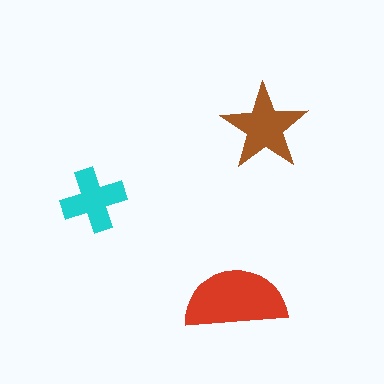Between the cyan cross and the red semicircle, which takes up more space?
The red semicircle.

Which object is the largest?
The red semicircle.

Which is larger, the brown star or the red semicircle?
The red semicircle.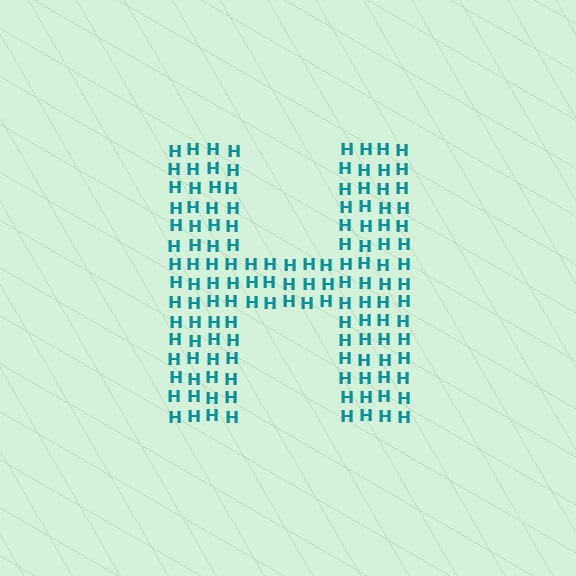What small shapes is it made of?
It is made of small letter H's.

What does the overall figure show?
The overall figure shows the letter H.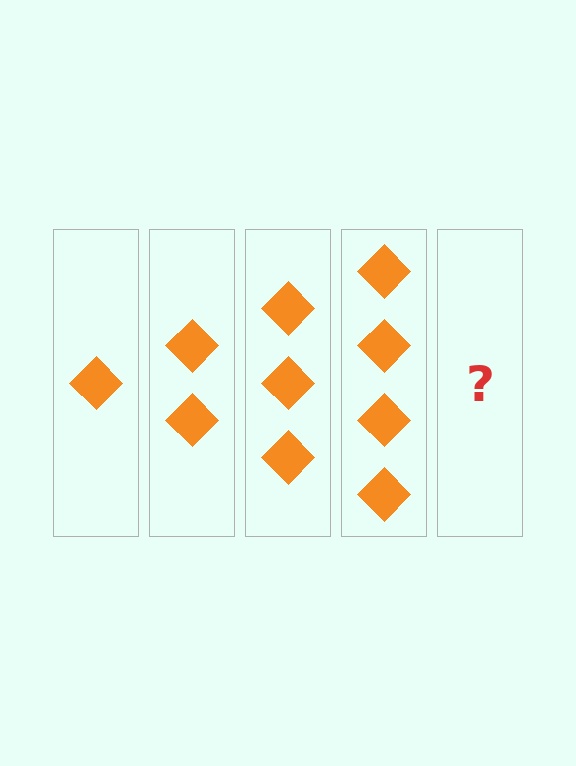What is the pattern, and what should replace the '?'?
The pattern is that each step adds one more diamond. The '?' should be 5 diamonds.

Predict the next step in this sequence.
The next step is 5 diamonds.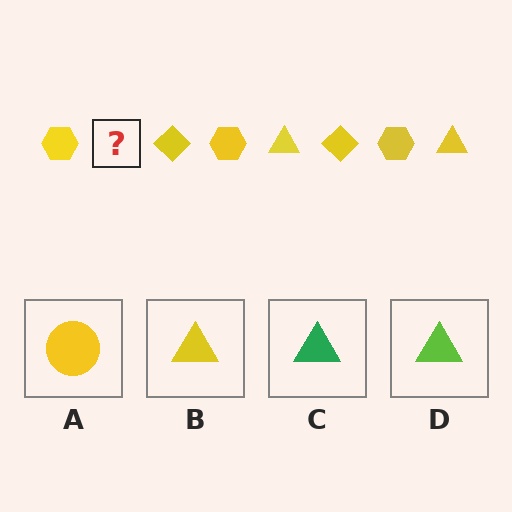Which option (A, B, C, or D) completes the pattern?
B.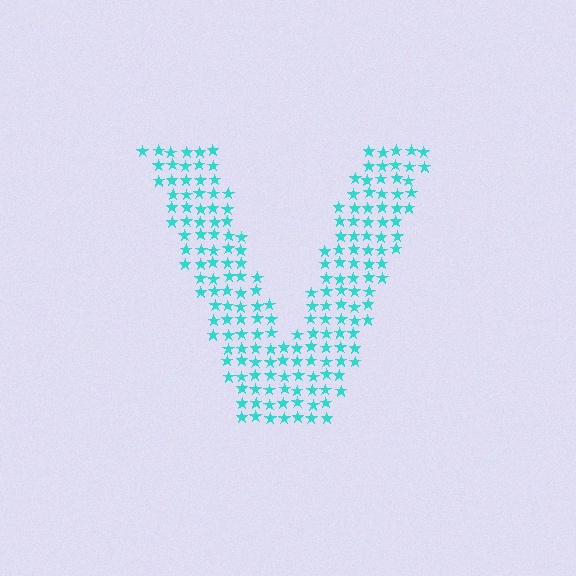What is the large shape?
The large shape is the letter V.